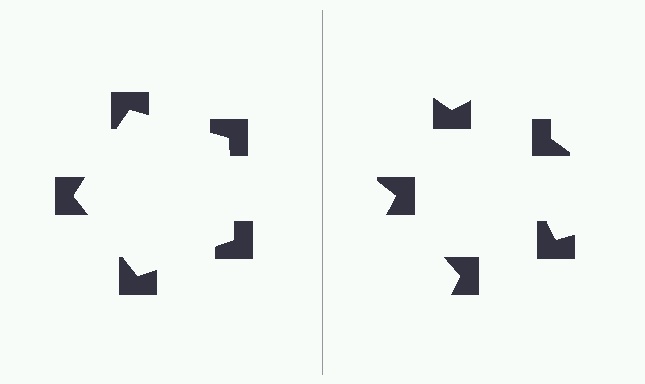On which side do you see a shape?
An illusory pentagon appears on the left side. On the right side the wedge cuts are rotated, so no coherent shape forms.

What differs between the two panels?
The notched squares are positioned identically on both sides; only the wedge orientations differ. On the left they align to a pentagon; on the right they are misaligned.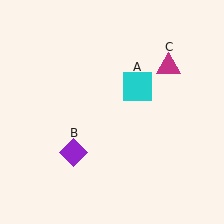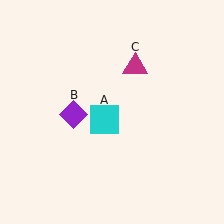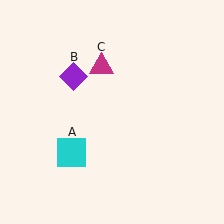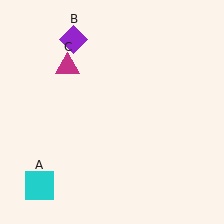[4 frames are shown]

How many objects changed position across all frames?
3 objects changed position: cyan square (object A), purple diamond (object B), magenta triangle (object C).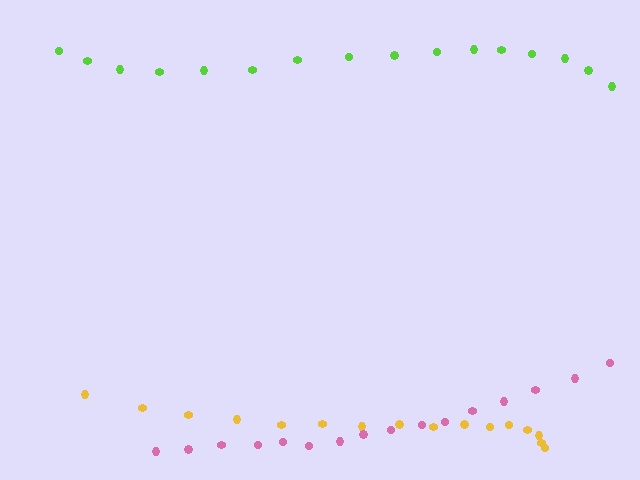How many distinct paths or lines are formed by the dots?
There are 3 distinct paths.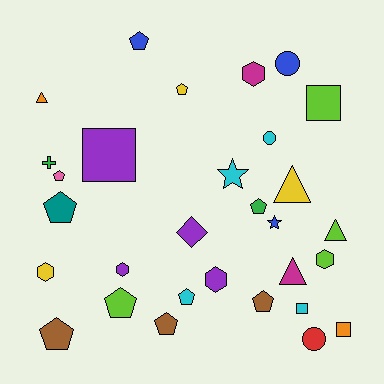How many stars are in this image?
There are 2 stars.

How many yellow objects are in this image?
There are 3 yellow objects.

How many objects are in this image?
There are 30 objects.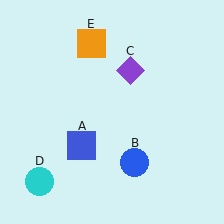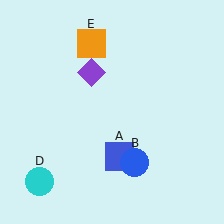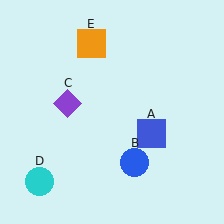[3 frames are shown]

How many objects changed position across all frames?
2 objects changed position: blue square (object A), purple diamond (object C).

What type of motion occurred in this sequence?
The blue square (object A), purple diamond (object C) rotated counterclockwise around the center of the scene.